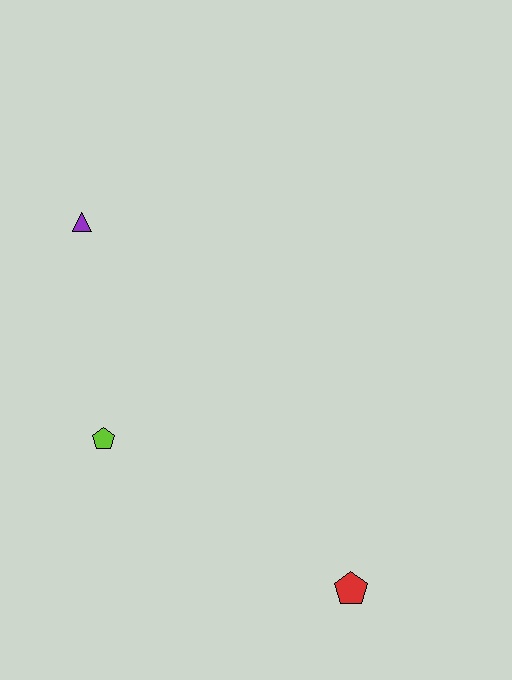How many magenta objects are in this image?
There are no magenta objects.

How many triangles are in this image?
There is 1 triangle.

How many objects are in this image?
There are 3 objects.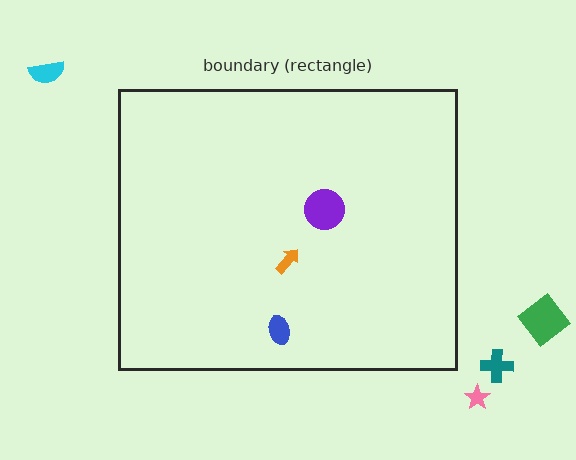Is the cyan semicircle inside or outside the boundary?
Outside.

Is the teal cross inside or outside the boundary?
Outside.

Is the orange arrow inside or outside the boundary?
Inside.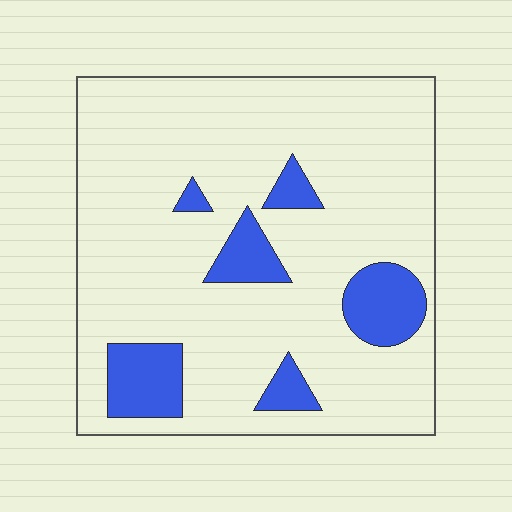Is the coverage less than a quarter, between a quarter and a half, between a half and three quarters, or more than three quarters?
Less than a quarter.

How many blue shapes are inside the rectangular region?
6.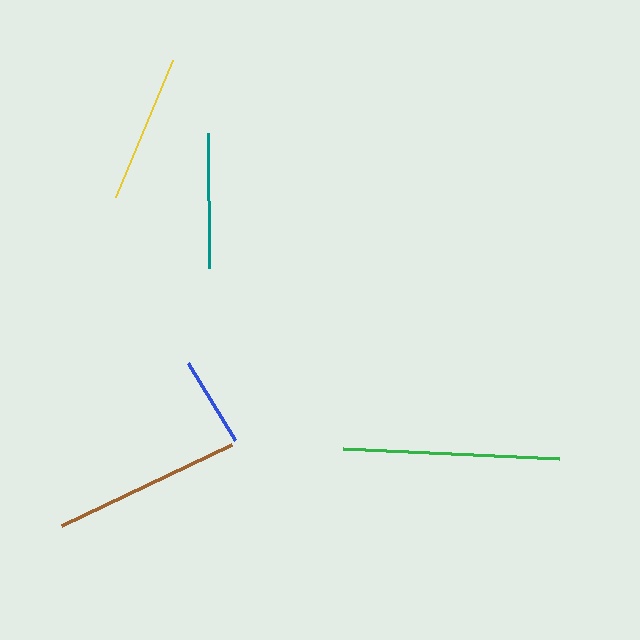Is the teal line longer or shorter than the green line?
The green line is longer than the teal line.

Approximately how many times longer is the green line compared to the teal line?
The green line is approximately 1.6 times the length of the teal line.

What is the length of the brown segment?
The brown segment is approximately 188 pixels long.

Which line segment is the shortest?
The blue line is the shortest at approximately 90 pixels.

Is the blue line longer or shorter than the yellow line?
The yellow line is longer than the blue line.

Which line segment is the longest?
The green line is the longest at approximately 217 pixels.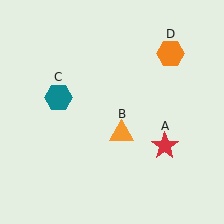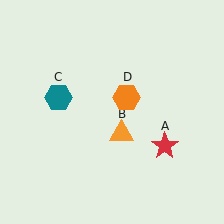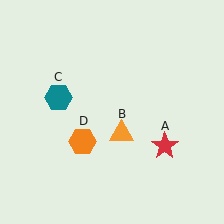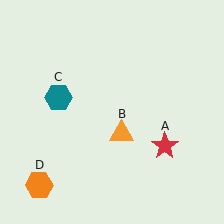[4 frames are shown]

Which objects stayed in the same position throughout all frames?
Red star (object A) and orange triangle (object B) and teal hexagon (object C) remained stationary.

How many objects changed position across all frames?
1 object changed position: orange hexagon (object D).